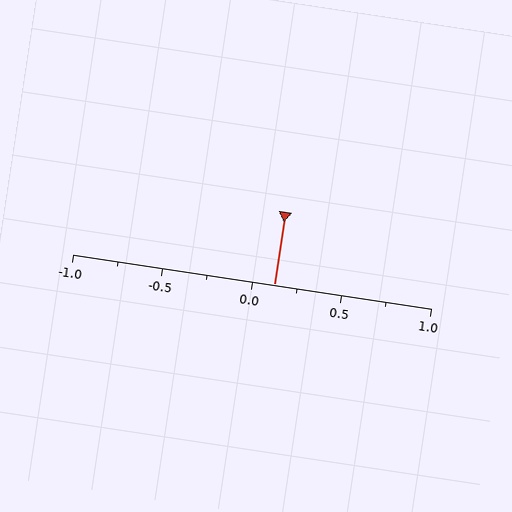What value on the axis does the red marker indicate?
The marker indicates approximately 0.12.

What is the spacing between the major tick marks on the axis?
The major ticks are spaced 0.5 apart.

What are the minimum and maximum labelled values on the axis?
The axis runs from -1.0 to 1.0.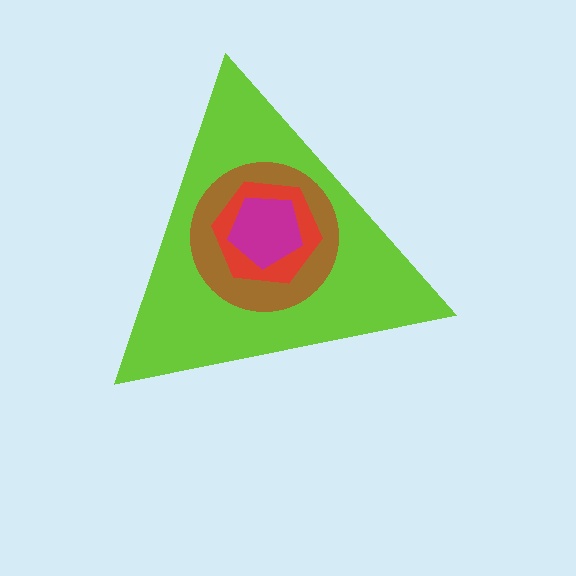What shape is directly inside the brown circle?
The red hexagon.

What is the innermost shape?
The magenta pentagon.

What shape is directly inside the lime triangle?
The brown circle.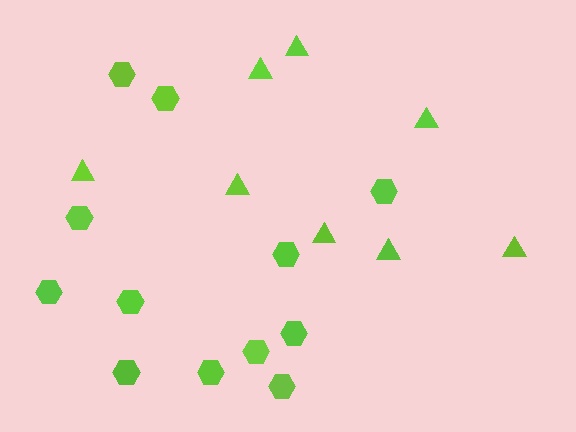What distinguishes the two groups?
There are 2 groups: one group of triangles (8) and one group of hexagons (12).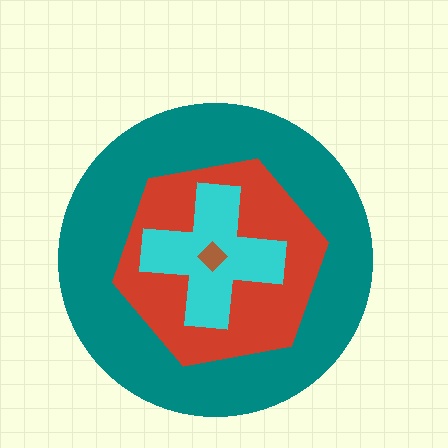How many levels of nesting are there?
4.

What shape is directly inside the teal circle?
The red hexagon.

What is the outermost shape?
The teal circle.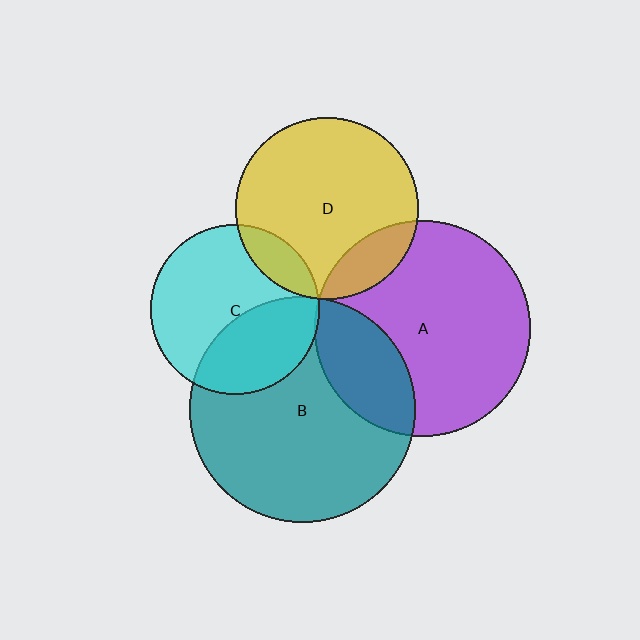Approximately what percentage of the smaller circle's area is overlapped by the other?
Approximately 15%.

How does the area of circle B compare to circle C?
Approximately 1.8 times.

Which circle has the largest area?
Circle B (teal).